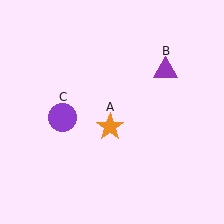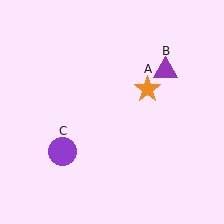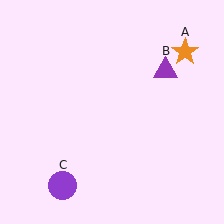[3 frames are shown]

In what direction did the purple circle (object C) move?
The purple circle (object C) moved down.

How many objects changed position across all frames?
2 objects changed position: orange star (object A), purple circle (object C).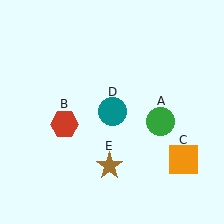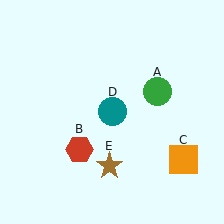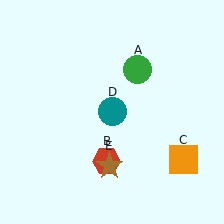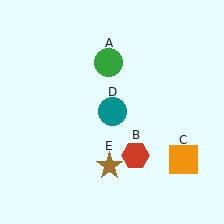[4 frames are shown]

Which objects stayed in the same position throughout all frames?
Orange square (object C) and teal circle (object D) and brown star (object E) remained stationary.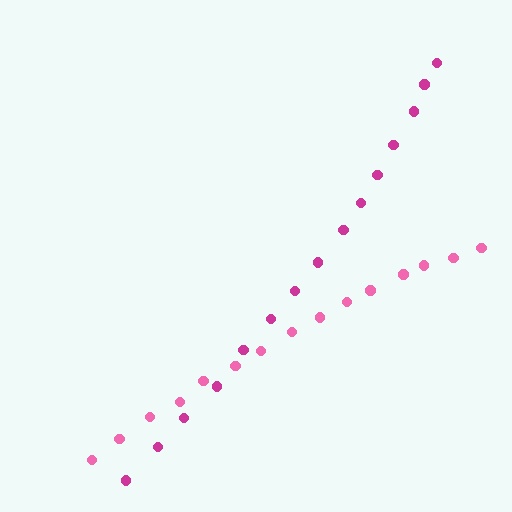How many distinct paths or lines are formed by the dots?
There are 2 distinct paths.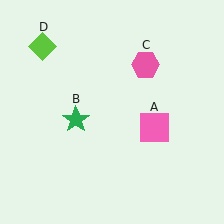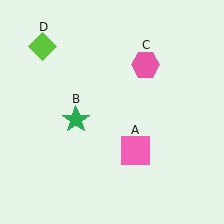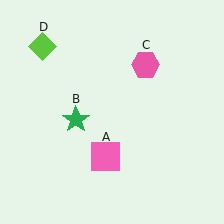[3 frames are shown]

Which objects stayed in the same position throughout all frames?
Green star (object B) and pink hexagon (object C) and lime diamond (object D) remained stationary.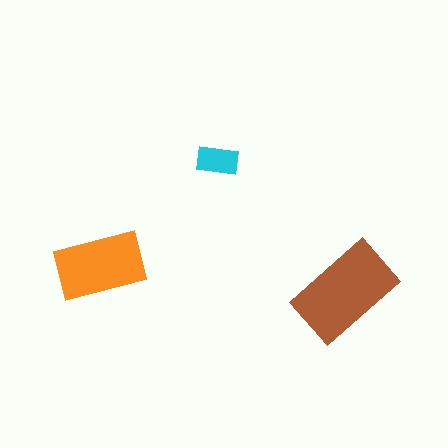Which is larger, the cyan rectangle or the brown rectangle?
The brown one.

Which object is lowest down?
The brown rectangle is bottommost.